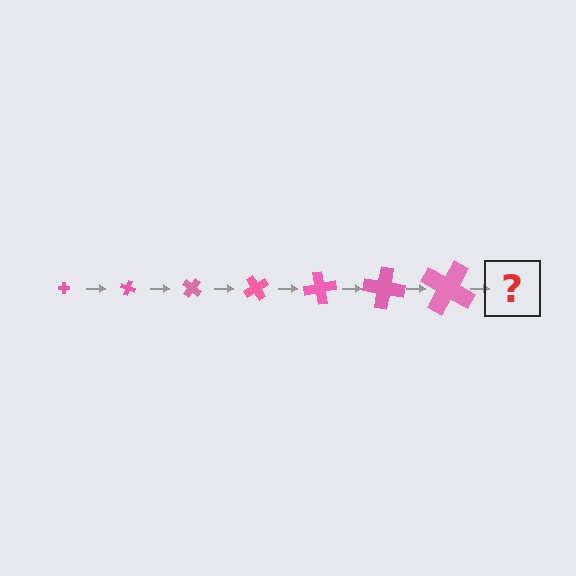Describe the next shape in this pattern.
It should be a cross, larger than the previous one and rotated 140 degrees from the start.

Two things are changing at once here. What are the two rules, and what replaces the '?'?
The two rules are that the cross grows larger each step and it rotates 20 degrees each step. The '?' should be a cross, larger than the previous one and rotated 140 degrees from the start.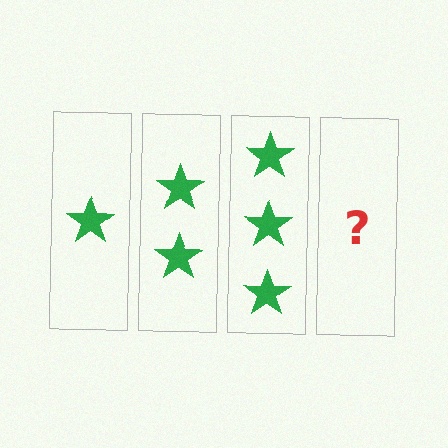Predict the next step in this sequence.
The next step is 4 stars.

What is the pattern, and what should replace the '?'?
The pattern is that each step adds one more star. The '?' should be 4 stars.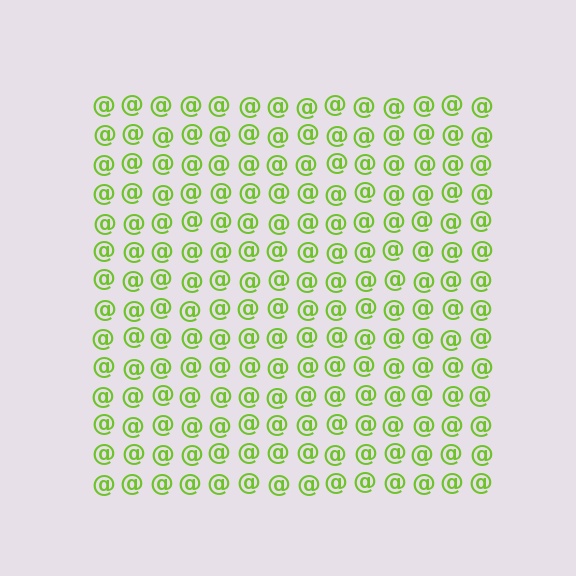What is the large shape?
The large shape is a square.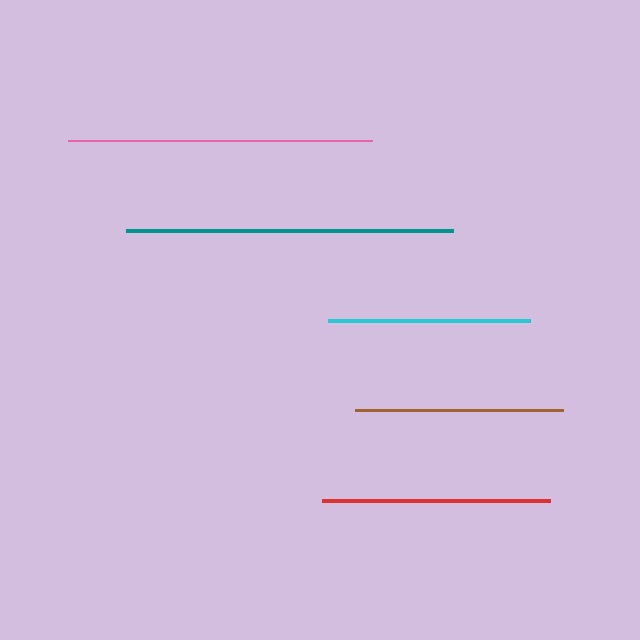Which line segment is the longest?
The teal line is the longest at approximately 327 pixels.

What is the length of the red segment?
The red segment is approximately 228 pixels long.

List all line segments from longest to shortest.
From longest to shortest: teal, pink, red, brown, cyan.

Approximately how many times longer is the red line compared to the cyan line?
The red line is approximately 1.1 times the length of the cyan line.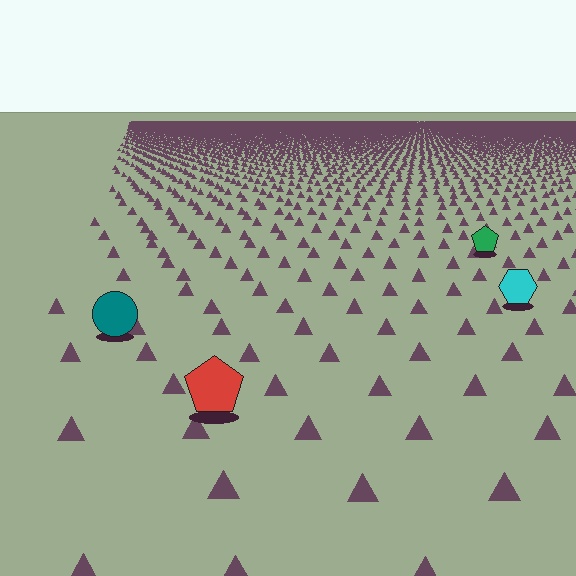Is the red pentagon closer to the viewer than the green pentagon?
Yes. The red pentagon is closer — you can tell from the texture gradient: the ground texture is coarser near it.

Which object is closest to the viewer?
The red pentagon is closest. The texture marks near it are larger and more spread out.